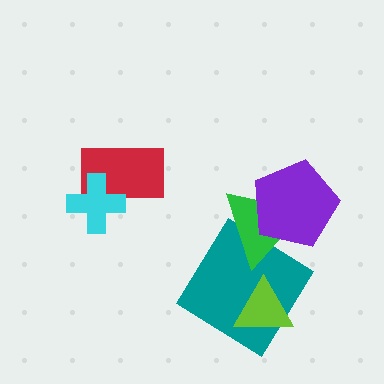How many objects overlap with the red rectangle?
1 object overlaps with the red rectangle.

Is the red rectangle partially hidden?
Yes, it is partially covered by another shape.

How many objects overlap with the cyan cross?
1 object overlaps with the cyan cross.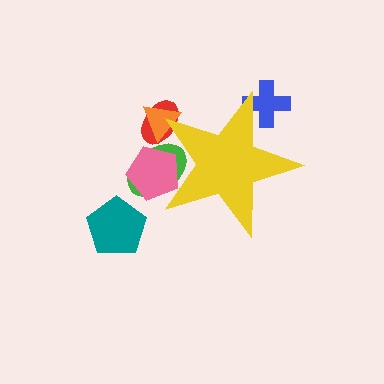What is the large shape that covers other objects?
A yellow star.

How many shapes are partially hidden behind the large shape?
5 shapes are partially hidden.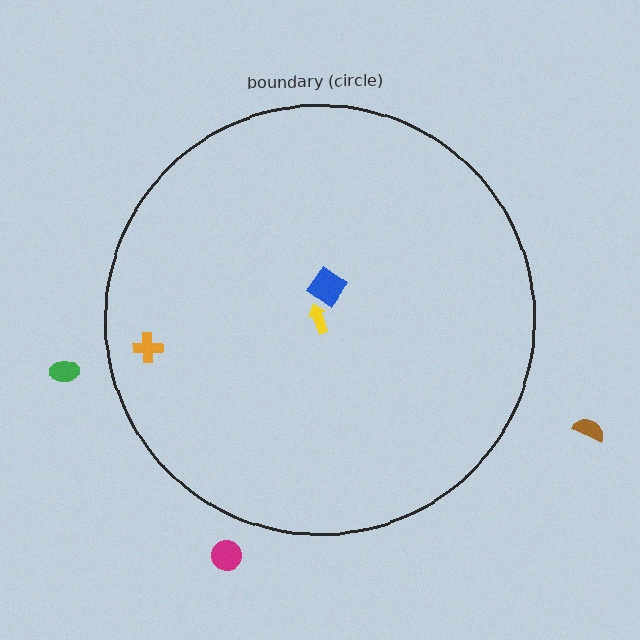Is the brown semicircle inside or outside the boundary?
Outside.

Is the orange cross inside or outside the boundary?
Inside.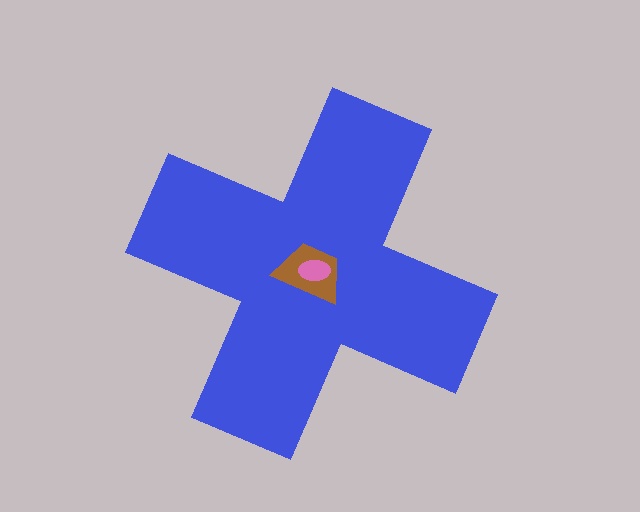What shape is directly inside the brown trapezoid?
The pink ellipse.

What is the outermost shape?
The blue cross.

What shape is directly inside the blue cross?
The brown trapezoid.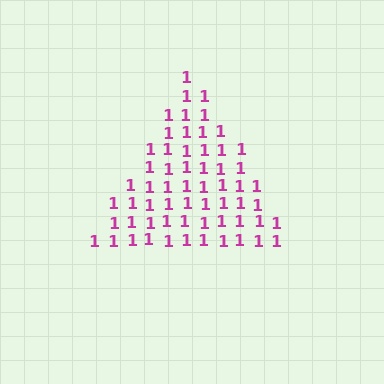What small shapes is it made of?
It is made of small digit 1's.